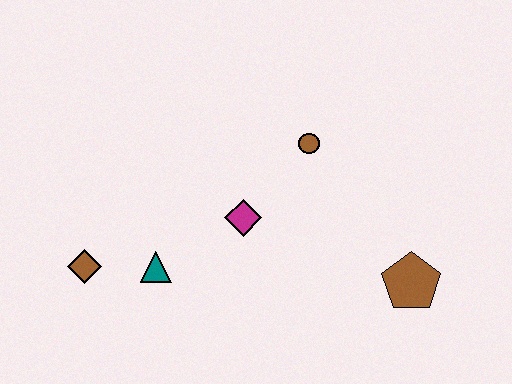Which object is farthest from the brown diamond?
The brown pentagon is farthest from the brown diamond.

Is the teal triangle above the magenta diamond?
No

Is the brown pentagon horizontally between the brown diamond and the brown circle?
No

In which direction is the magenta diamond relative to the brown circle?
The magenta diamond is below the brown circle.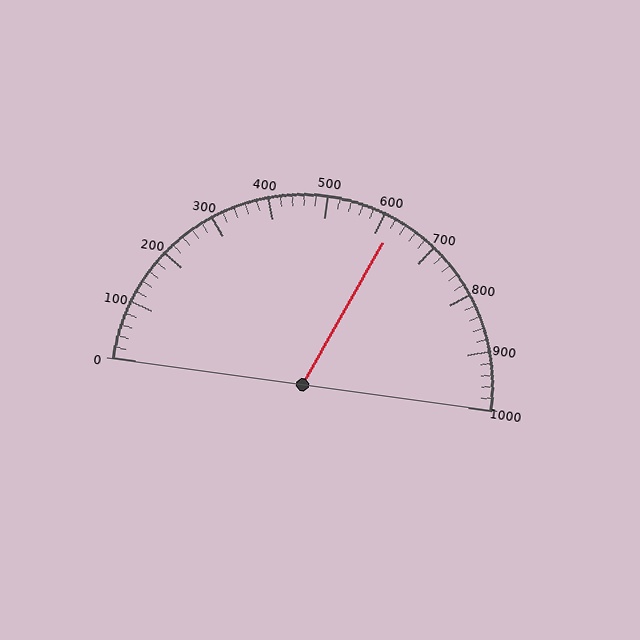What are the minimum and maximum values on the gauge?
The gauge ranges from 0 to 1000.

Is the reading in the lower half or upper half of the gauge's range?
The reading is in the upper half of the range (0 to 1000).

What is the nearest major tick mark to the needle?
The nearest major tick mark is 600.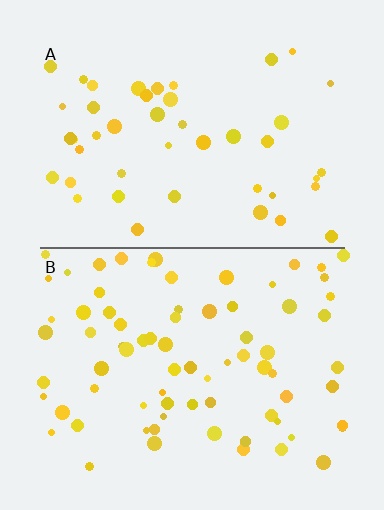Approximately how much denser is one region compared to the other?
Approximately 1.7× — region B over region A.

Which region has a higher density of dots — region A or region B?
B (the bottom).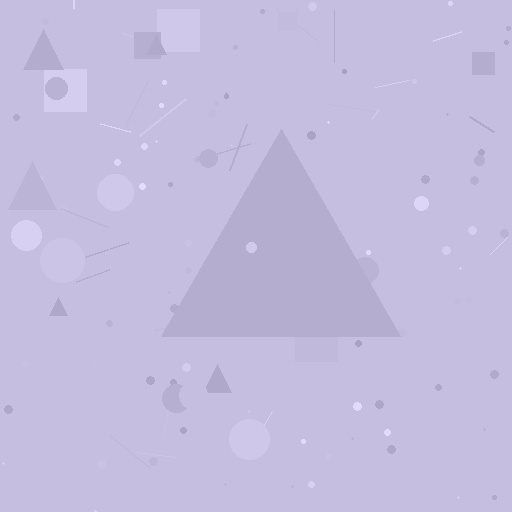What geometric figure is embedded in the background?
A triangle is embedded in the background.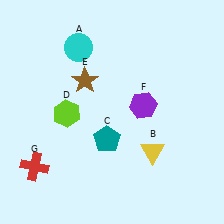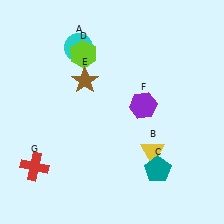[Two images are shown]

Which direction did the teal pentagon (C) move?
The teal pentagon (C) moved right.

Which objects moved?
The objects that moved are: the teal pentagon (C), the lime hexagon (D).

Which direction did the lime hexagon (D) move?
The lime hexagon (D) moved up.